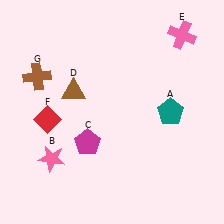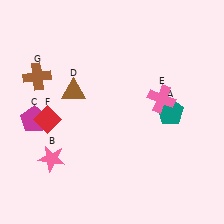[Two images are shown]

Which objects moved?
The objects that moved are: the magenta pentagon (C), the pink cross (E).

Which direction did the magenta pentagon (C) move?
The magenta pentagon (C) moved left.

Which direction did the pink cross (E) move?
The pink cross (E) moved down.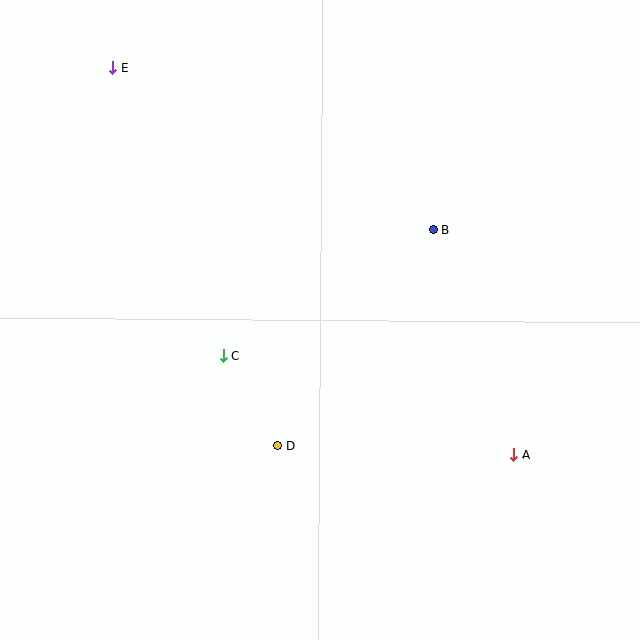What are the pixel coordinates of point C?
Point C is at (223, 356).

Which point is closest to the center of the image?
Point C at (223, 356) is closest to the center.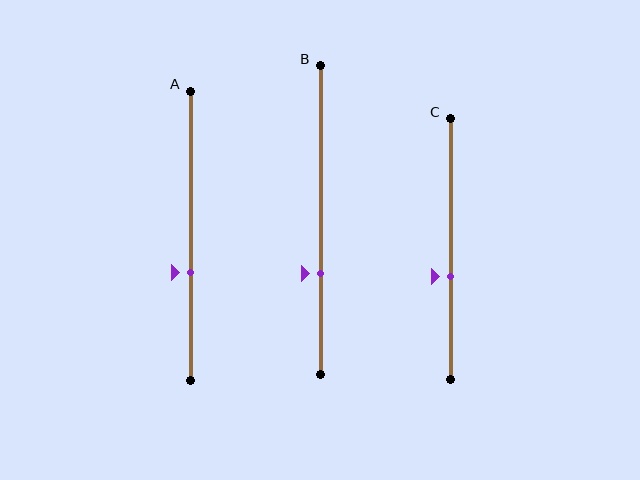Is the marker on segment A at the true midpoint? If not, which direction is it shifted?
No, the marker on segment A is shifted downward by about 13% of the segment length.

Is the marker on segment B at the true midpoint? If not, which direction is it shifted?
No, the marker on segment B is shifted downward by about 17% of the segment length.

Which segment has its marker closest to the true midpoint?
Segment C has its marker closest to the true midpoint.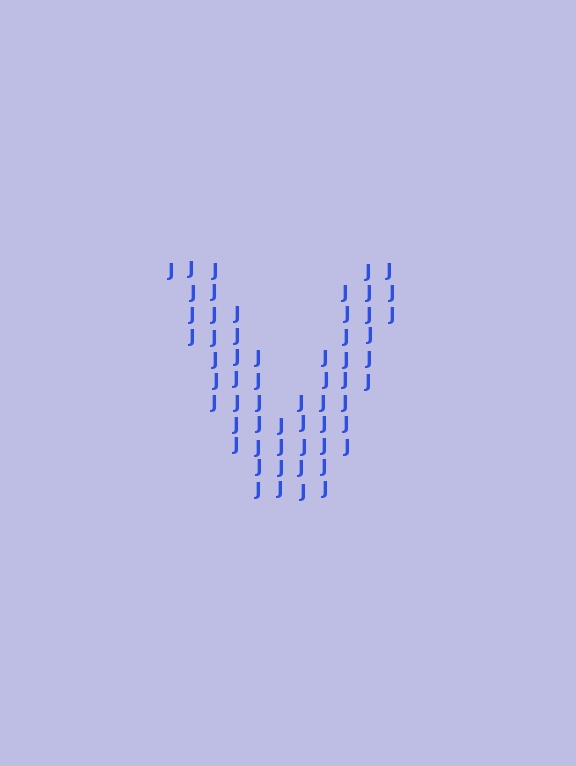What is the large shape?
The large shape is the letter V.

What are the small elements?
The small elements are letter J's.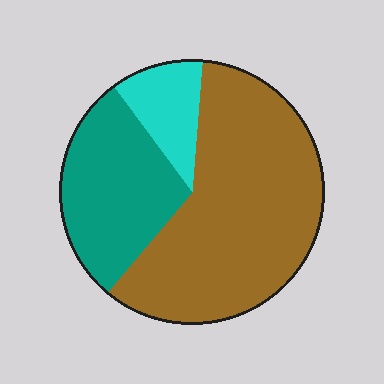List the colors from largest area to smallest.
From largest to smallest: brown, teal, cyan.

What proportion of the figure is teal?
Teal covers around 30% of the figure.